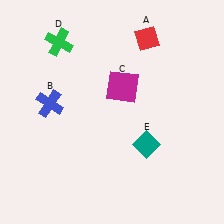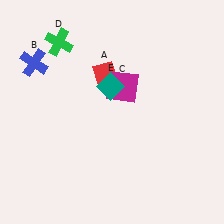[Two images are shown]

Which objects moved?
The objects that moved are: the red diamond (A), the blue cross (B), the teal diamond (E).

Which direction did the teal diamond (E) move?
The teal diamond (E) moved up.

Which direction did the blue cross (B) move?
The blue cross (B) moved up.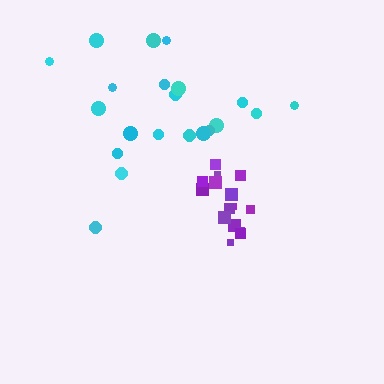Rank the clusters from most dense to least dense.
purple, cyan.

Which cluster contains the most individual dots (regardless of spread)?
Cyan (21).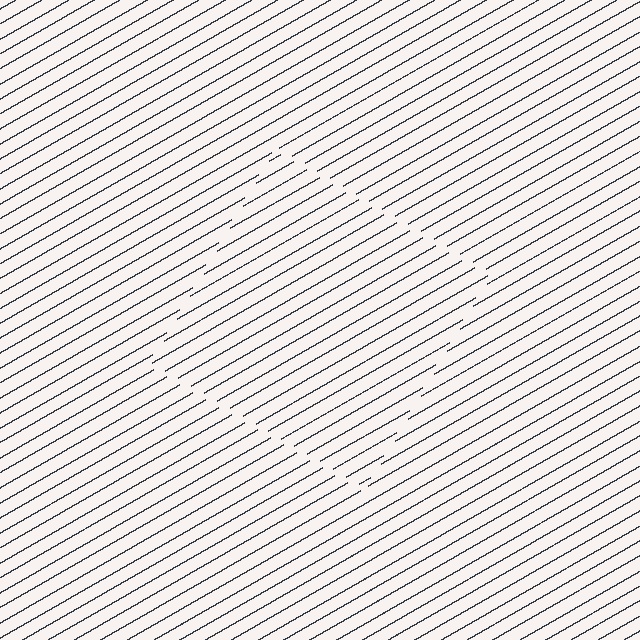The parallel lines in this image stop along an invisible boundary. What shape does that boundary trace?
An illusory square. The interior of the shape contains the same grating, shifted by half a period — the contour is defined by the phase discontinuity where line-ends from the inner and outer gratings abut.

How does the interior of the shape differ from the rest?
The interior of the shape contains the same grating, shifted by half a period — the contour is defined by the phase discontinuity where line-ends from the inner and outer gratings abut.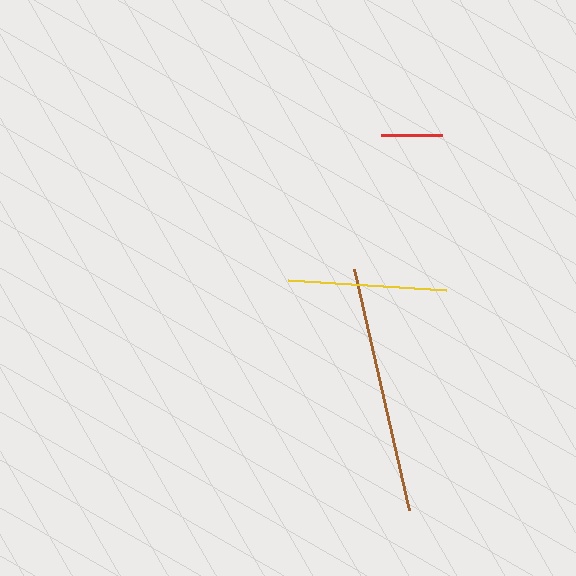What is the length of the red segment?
The red segment is approximately 61 pixels long.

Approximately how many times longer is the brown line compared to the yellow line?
The brown line is approximately 1.6 times the length of the yellow line.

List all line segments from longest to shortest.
From longest to shortest: brown, yellow, red.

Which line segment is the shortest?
The red line is the shortest at approximately 61 pixels.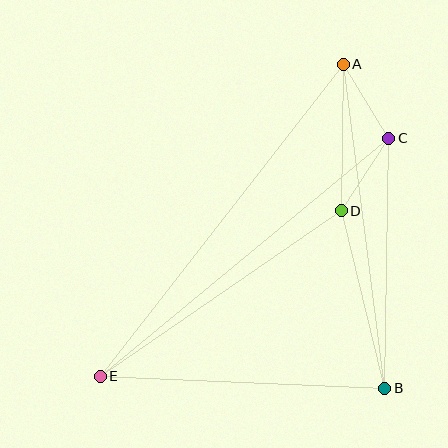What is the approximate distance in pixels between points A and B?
The distance between A and B is approximately 327 pixels.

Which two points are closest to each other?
Points A and C are closest to each other.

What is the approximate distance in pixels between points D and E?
The distance between D and E is approximately 292 pixels.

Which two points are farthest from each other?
Points A and E are farthest from each other.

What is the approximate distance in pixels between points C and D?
The distance between C and D is approximately 87 pixels.